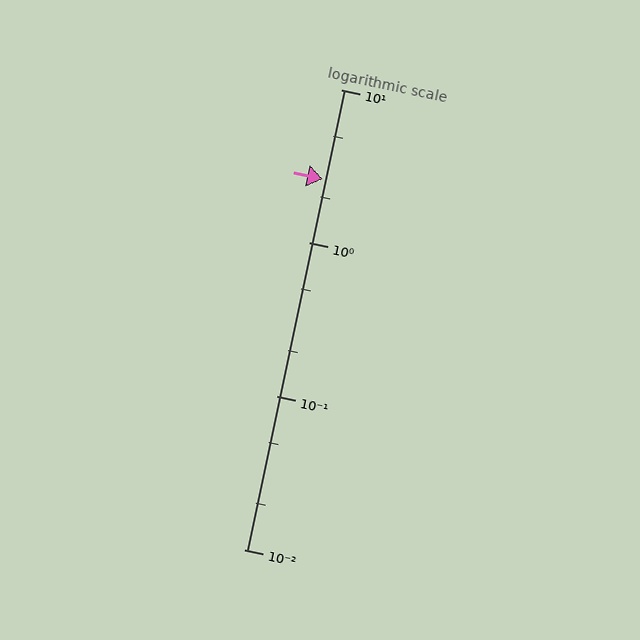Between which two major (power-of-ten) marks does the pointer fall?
The pointer is between 1 and 10.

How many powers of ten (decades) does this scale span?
The scale spans 3 decades, from 0.01 to 10.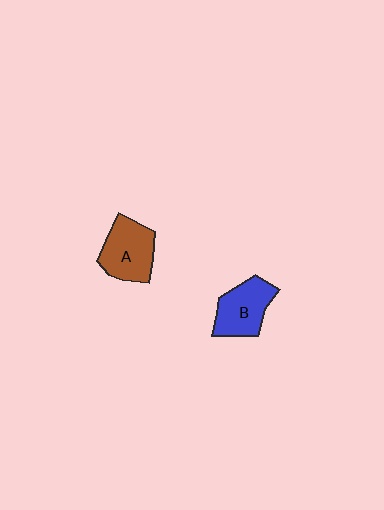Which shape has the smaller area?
Shape B (blue).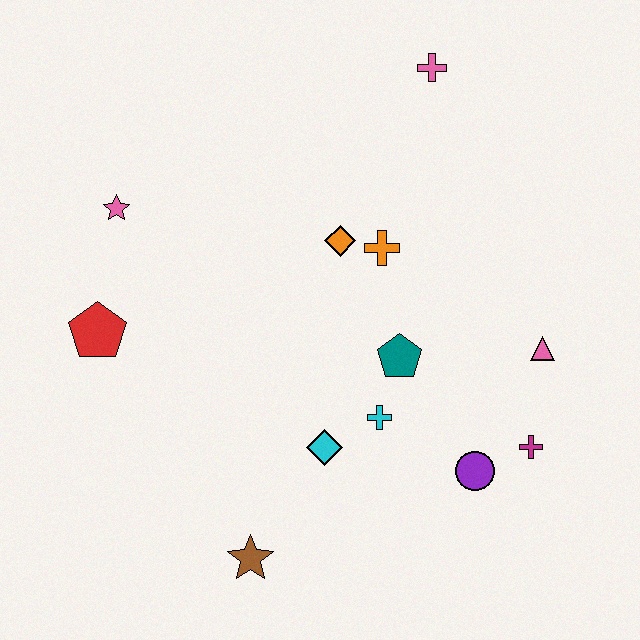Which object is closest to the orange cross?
The orange diamond is closest to the orange cross.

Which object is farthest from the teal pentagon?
The pink star is farthest from the teal pentagon.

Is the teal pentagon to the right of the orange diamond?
Yes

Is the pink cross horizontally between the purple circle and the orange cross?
Yes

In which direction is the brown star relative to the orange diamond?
The brown star is below the orange diamond.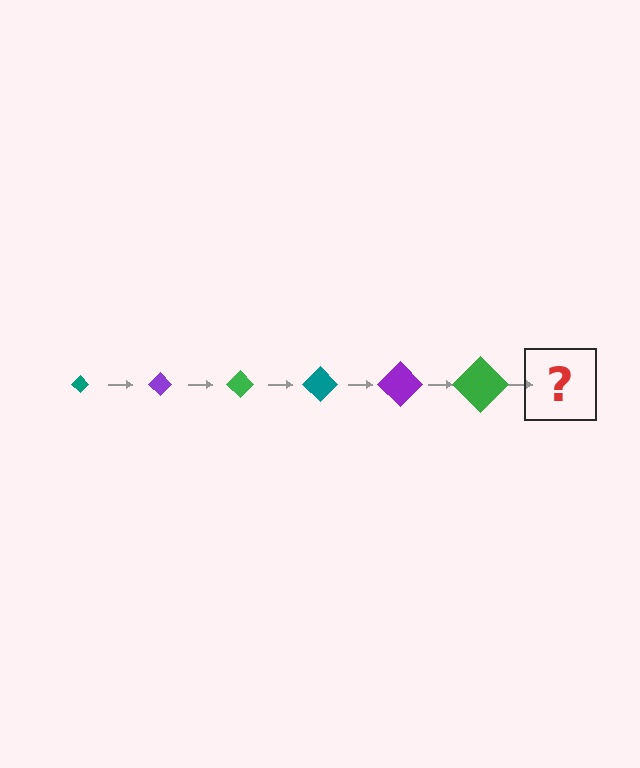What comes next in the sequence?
The next element should be a teal diamond, larger than the previous one.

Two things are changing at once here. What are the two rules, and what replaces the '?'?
The two rules are that the diamond grows larger each step and the color cycles through teal, purple, and green. The '?' should be a teal diamond, larger than the previous one.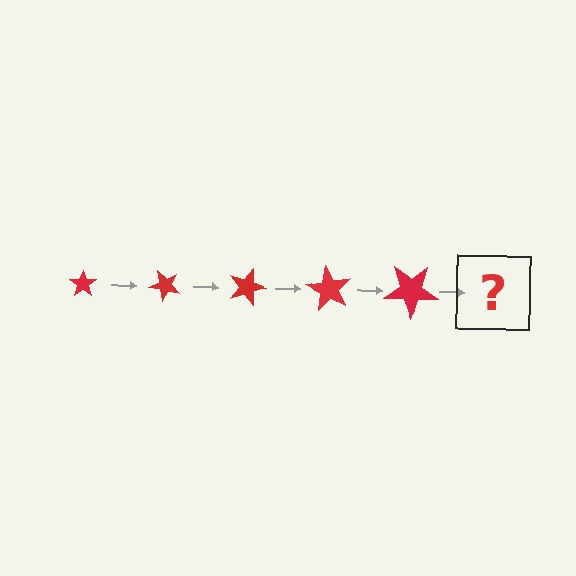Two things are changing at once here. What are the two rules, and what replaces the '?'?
The two rules are that the star grows larger each step and it rotates 45 degrees each step. The '?' should be a star, larger than the previous one and rotated 225 degrees from the start.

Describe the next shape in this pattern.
It should be a star, larger than the previous one and rotated 225 degrees from the start.